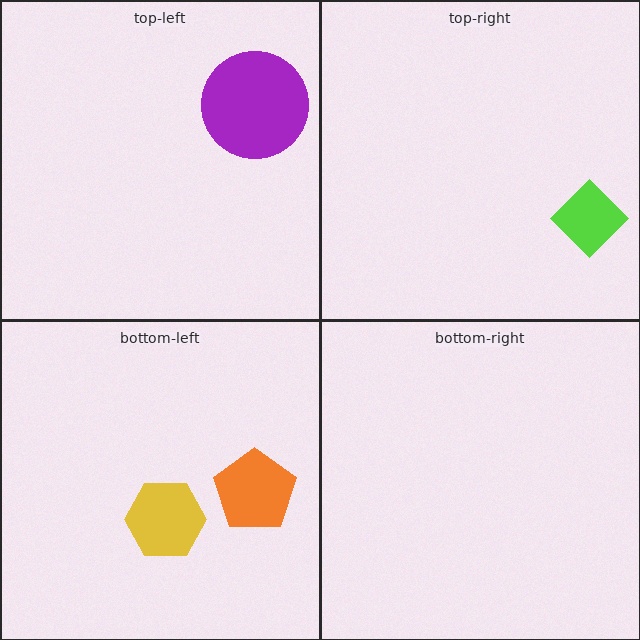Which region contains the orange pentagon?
The bottom-left region.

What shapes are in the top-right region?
The lime diamond.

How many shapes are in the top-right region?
1.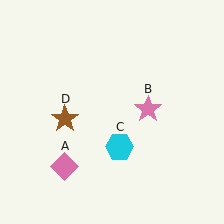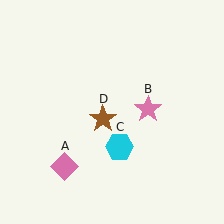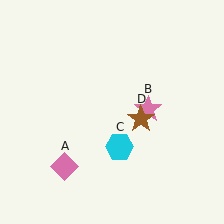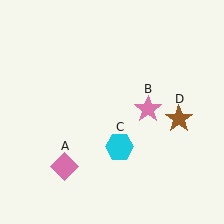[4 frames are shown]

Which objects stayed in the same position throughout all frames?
Pink diamond (object A) and pink star (object B) and cyan hexagon (object C) remained stationary.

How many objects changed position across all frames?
1 object changed position: brown star (object D).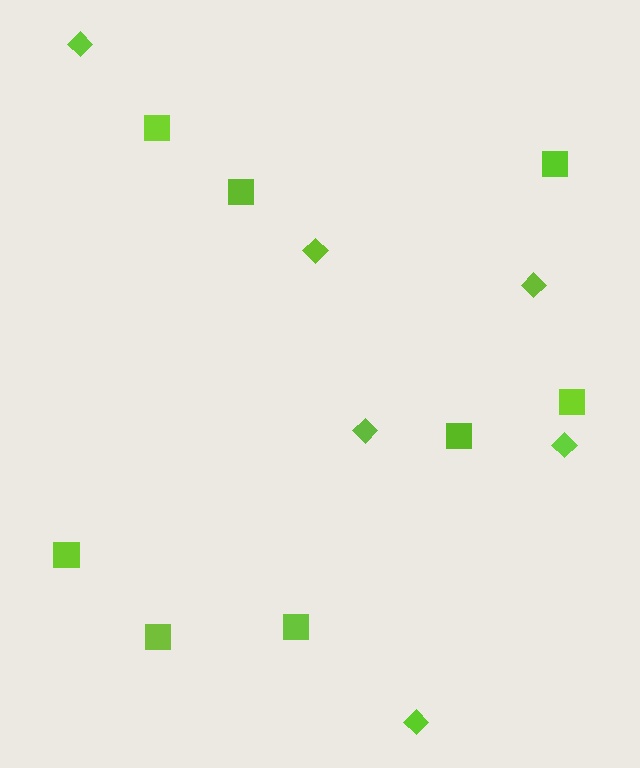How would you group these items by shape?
There are 2 groups: one group of diamonds (6) and one group of squares (8).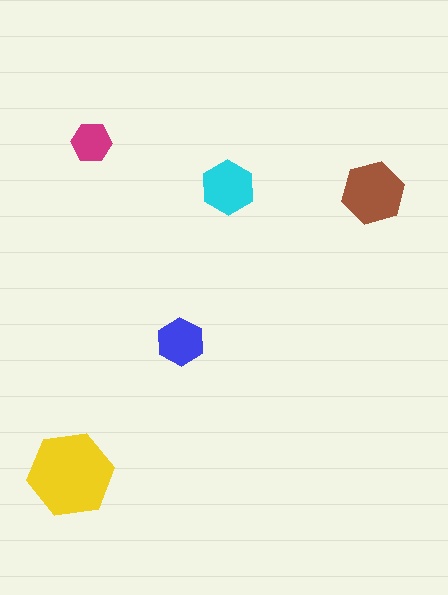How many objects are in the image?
There are 5 objects in the image.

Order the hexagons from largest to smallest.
the yellow one, the brown one, the cyan one, the blue one, the magenta one.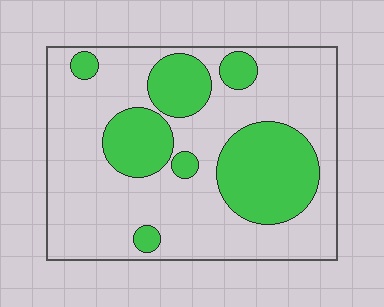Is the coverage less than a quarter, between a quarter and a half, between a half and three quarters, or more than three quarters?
Between a quarter and a half.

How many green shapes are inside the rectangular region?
7.